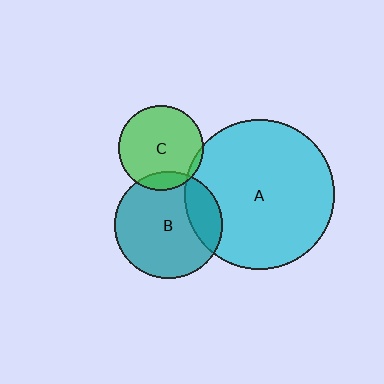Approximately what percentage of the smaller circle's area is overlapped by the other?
Approximately 10%.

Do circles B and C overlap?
Yes.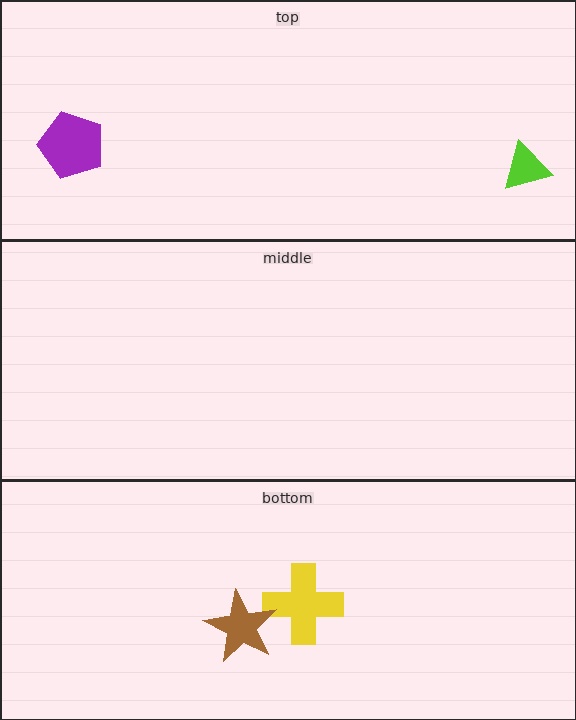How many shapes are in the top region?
2.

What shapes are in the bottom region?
The yellow cross, the brown star.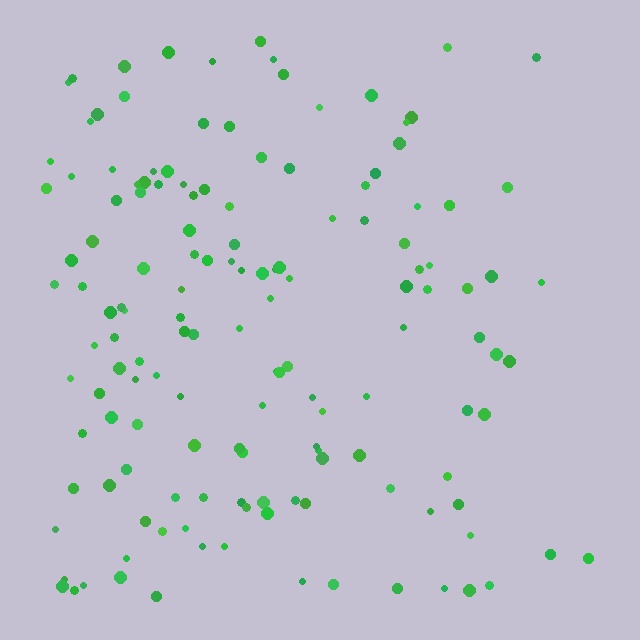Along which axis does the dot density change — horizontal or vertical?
Horizontal.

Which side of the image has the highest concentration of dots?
The left.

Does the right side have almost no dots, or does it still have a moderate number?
Still a moderate number, just noticeably fewer than the left.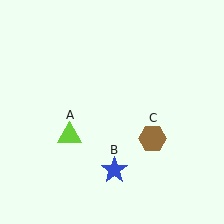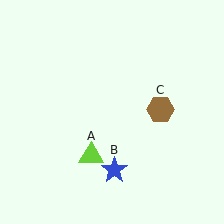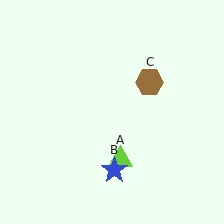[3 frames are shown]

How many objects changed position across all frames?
2 objects changed position: lime triangle (object A), brown hexagon (object C).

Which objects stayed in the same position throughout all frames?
Blue star (object B) remained stationary.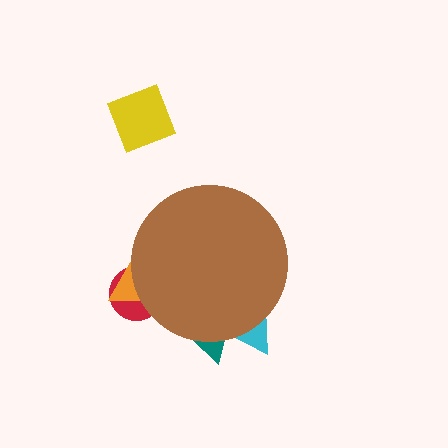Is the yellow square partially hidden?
No, the yellow square is fully visible.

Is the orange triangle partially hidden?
Yes, the orange triangle is partially hidden behind the brown circle.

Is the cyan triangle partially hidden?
Yes, the cyan triangle is partially hidden behind the brown circle.